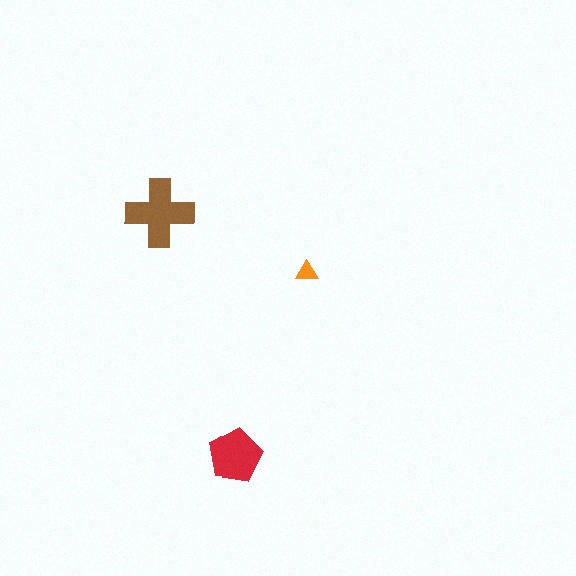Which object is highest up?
The brown cross is topmost.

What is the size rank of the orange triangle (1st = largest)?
3rd.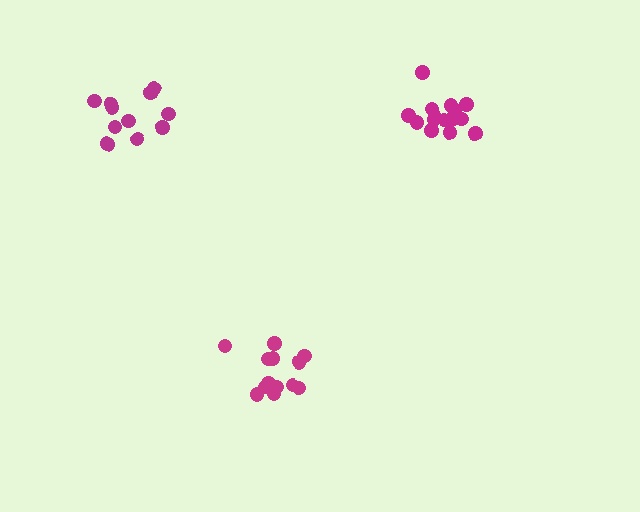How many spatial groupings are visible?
There are 3 spatial groupings.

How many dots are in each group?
Group 1: 12 dots, Group 2: 15 dots, Group 3: 13 dots (40 total).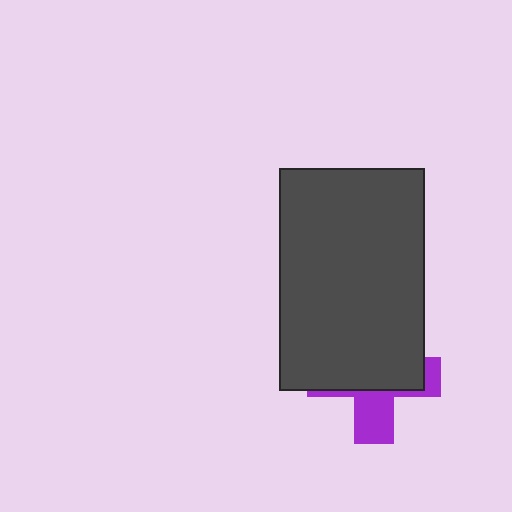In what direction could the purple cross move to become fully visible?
The purple cross could move down. That would shift it out from behind the dark gray rectangle entirely.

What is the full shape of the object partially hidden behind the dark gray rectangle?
The partially hidden object is a purple cross.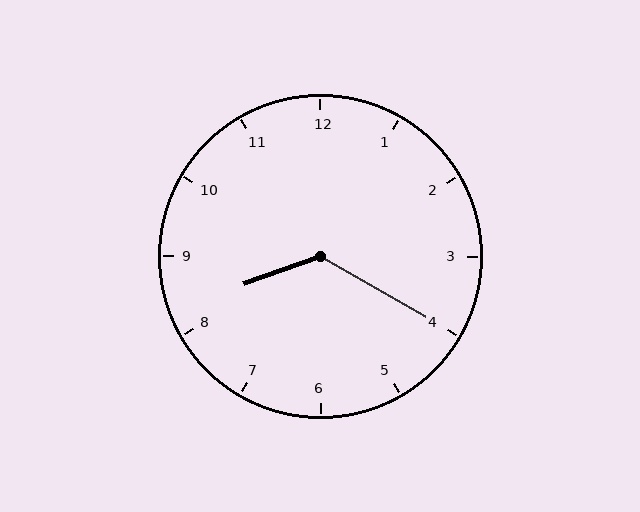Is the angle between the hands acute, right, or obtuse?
It is obtuse.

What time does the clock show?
8:20.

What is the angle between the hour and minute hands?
Approximately 130 degrees.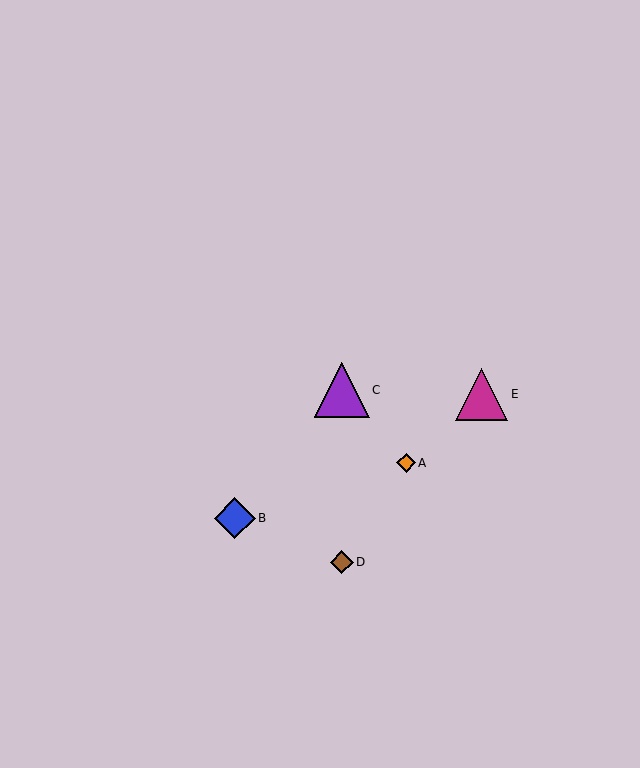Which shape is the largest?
The purple triangle (labeled C) is the largest.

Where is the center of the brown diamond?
The center of the brown diamond is at (342, 562).